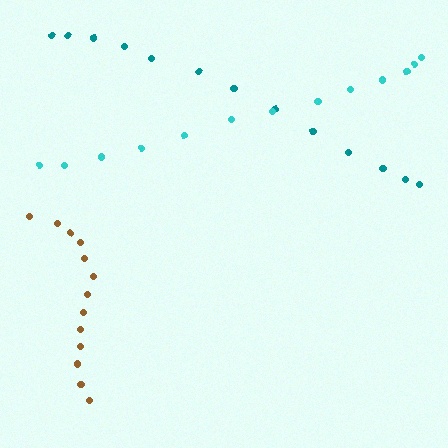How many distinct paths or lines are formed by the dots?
There are 3 distinct paths.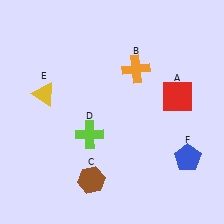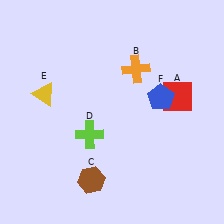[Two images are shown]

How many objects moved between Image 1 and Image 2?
1 object moved between the two images.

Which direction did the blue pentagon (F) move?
The blue pentagon (F) moved up.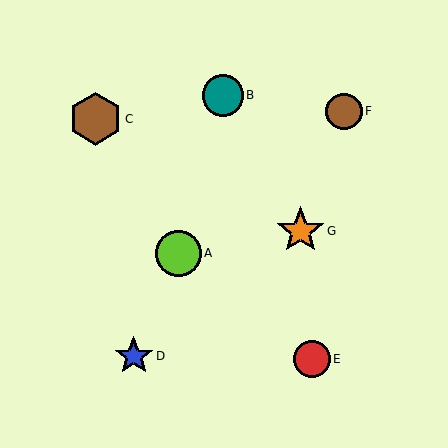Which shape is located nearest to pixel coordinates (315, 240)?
The orange star (labeled G) at (300, 231) is nearest to that location.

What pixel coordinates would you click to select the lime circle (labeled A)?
Click at (178, 253) to select the lime circle A.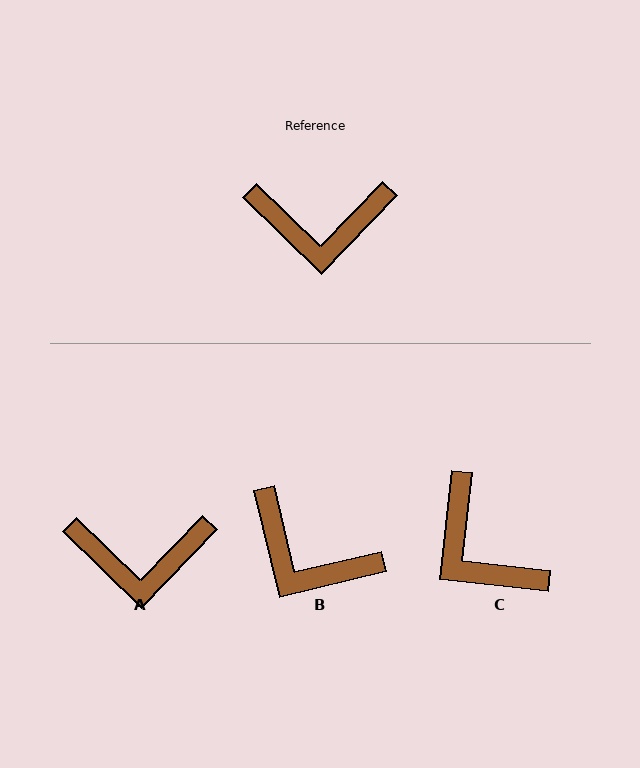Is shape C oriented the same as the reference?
No, it is off by about 52 degrees.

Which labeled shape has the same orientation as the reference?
A.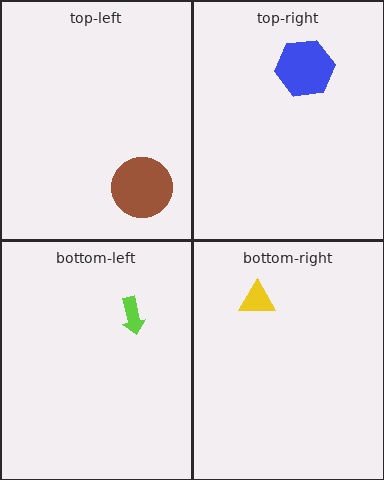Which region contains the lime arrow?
The bottom-left region.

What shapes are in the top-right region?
The blue hexagon.